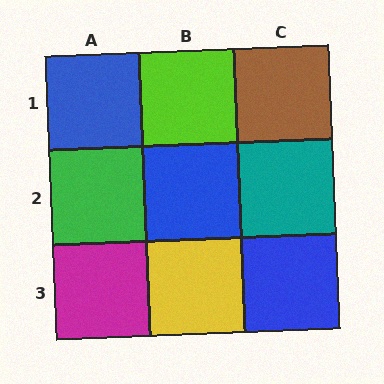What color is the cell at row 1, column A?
Blue.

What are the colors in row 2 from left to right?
Green, blue, teal.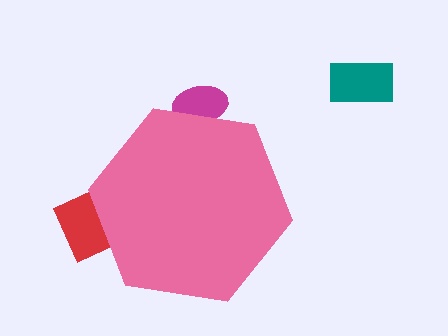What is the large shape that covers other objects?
A pink hexagon.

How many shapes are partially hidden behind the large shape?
2 shapes are partially hidden.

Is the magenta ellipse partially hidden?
Yes, the magenta ellipse is partially hidden behind the pink hexagon.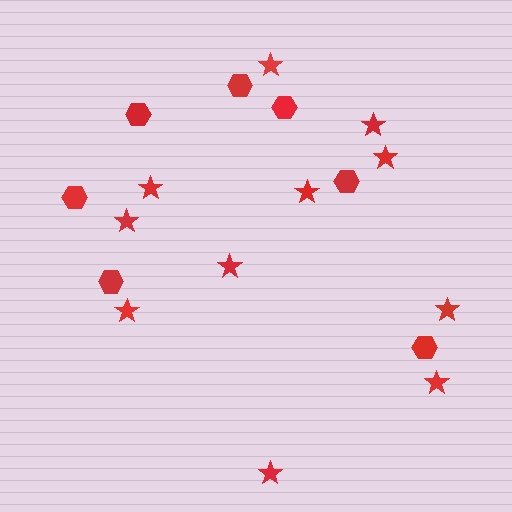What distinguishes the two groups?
There are 2 groups: one group of stars (11) and one group of hexagons (7).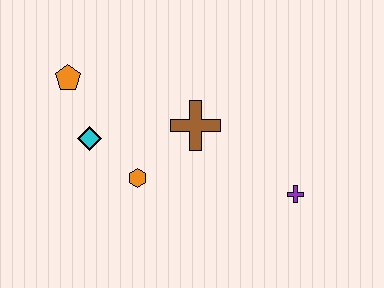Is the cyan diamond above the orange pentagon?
No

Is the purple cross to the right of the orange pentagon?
Yes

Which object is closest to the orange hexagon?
The cyan diamond is closest to the orange hexagon.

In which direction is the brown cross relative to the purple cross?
The brown cross is to the left of the purple cross.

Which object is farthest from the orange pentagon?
The purple cross is farthest from the orange pentagon.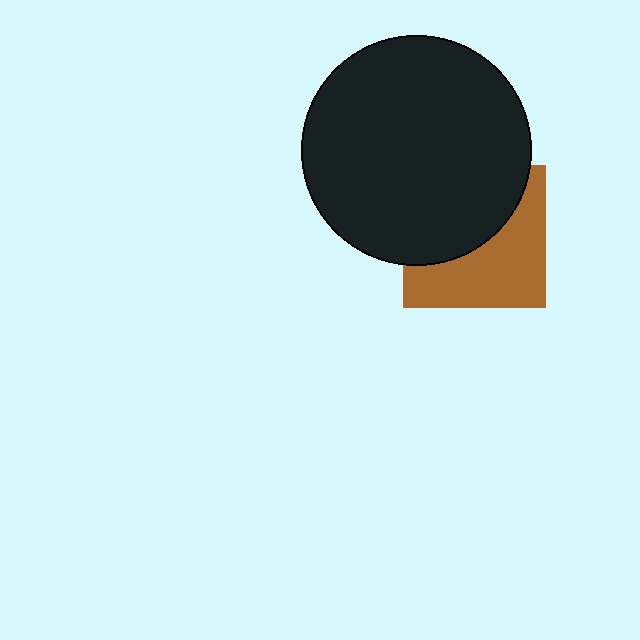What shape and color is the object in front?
The object in front is a black circle.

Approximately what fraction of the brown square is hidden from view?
Roughly 50% of the brown square is hidden behind the black circle.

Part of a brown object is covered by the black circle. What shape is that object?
It is a square.